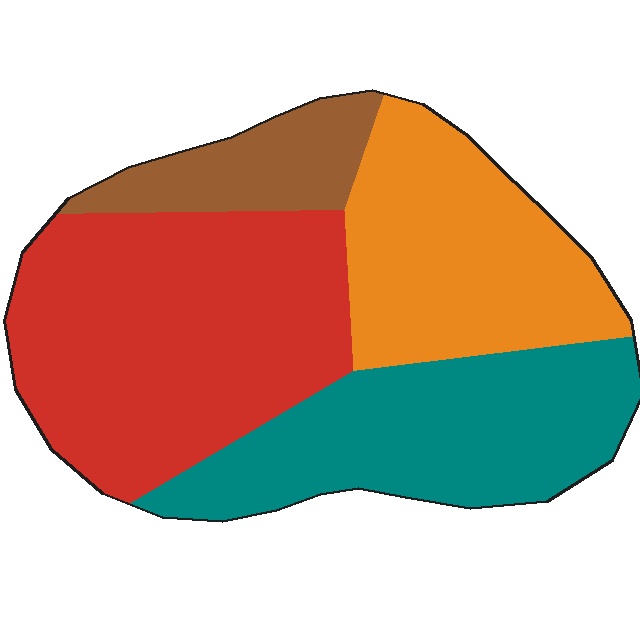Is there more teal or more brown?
Teal.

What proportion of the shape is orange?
Orange takes up about one quarter (1/4) of the shape.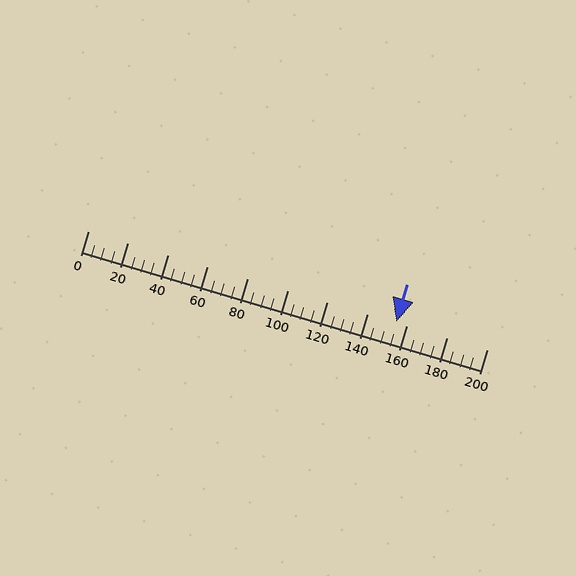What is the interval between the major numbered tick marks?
The major tick marks are spaced 20 units apart.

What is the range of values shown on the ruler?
The ruler shows values from 0 to 200.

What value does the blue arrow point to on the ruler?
The blue arrow points to approximately 155.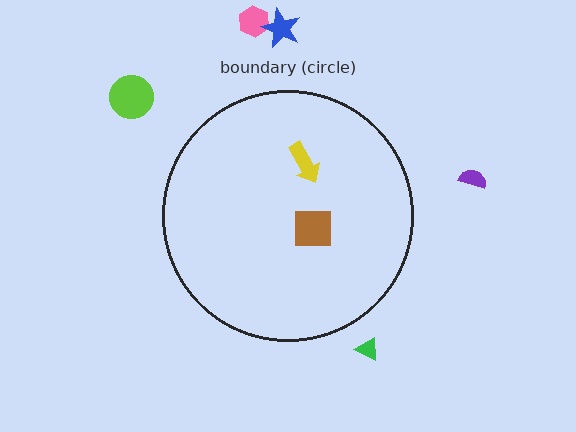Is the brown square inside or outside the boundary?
Inside.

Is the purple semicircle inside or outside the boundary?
Outside.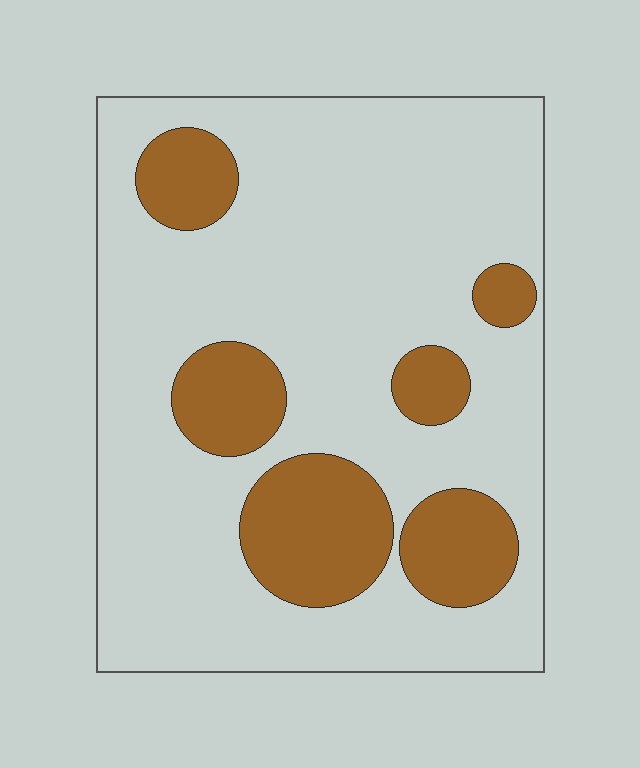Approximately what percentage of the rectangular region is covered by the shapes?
Approximately 20%.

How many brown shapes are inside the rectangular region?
6.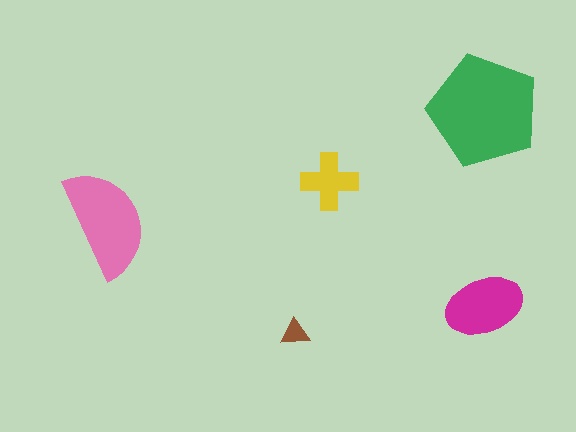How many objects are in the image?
There are 5 objects in the image.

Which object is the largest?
The green pentagon.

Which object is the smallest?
The brown triangle.